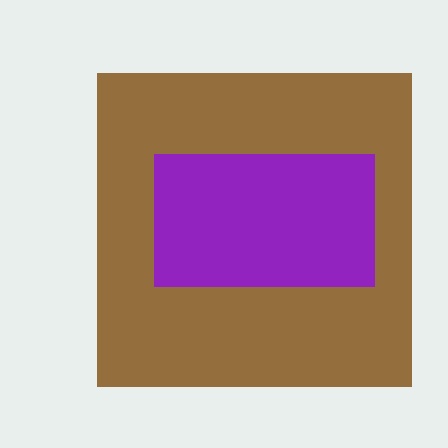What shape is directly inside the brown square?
The purple rectangle.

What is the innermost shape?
The purple rectangle.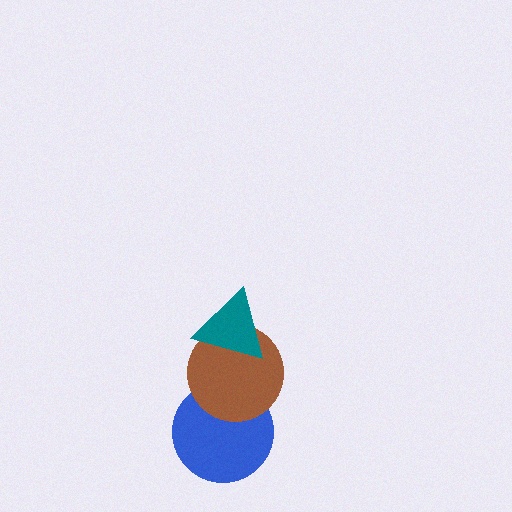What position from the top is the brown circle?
The brown circle is 2nd from the top.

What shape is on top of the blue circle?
The brown circle is on top of the blue circle.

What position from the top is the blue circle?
The blue circle is 3rd from the top.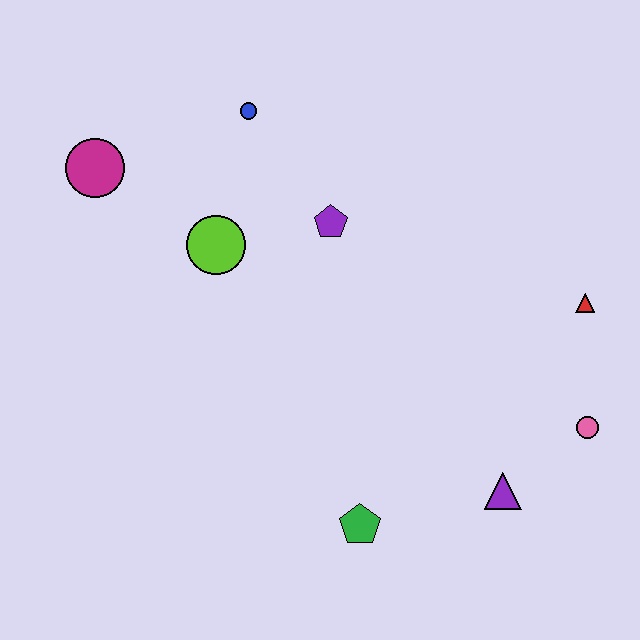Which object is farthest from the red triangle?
The magenta circle is farthest from the red triangle.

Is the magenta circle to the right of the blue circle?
No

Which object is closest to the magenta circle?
The lime circle is closest to the magenta circle.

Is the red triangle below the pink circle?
No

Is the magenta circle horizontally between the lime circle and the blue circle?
No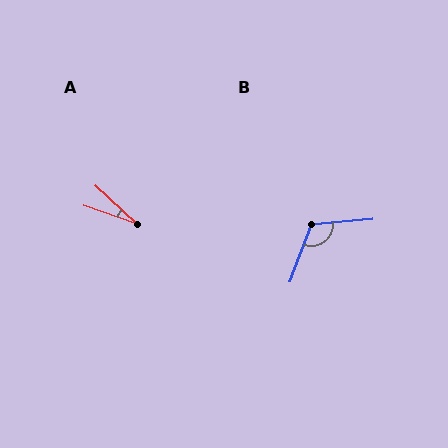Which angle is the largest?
B, at approximately 116 degrees.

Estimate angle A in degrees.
Approximately 24 degrees.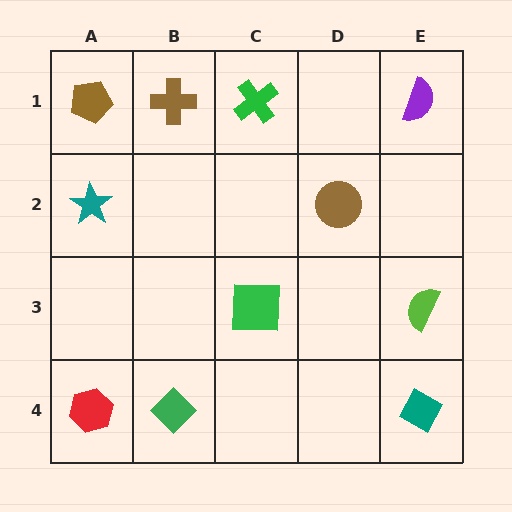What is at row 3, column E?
A lime semicircle.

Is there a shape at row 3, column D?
No, that cell is empty.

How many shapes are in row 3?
2 shapes.